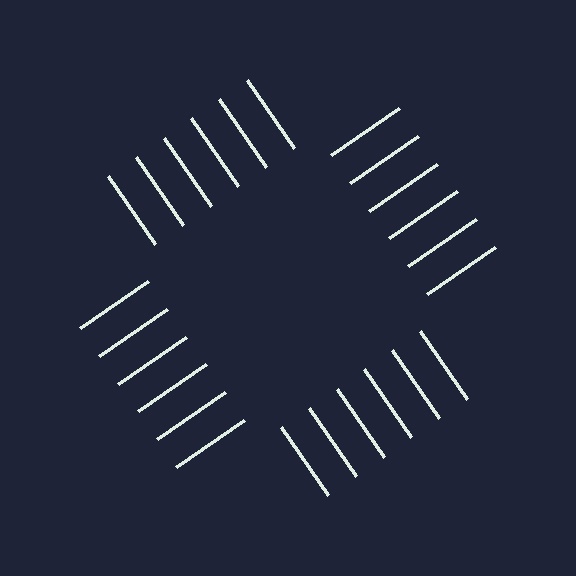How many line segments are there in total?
24 — 6 along each of the 4 edges.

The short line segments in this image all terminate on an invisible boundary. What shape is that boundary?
An illusory square — the line segments terminate on its edges but no continuous stroke is drawn.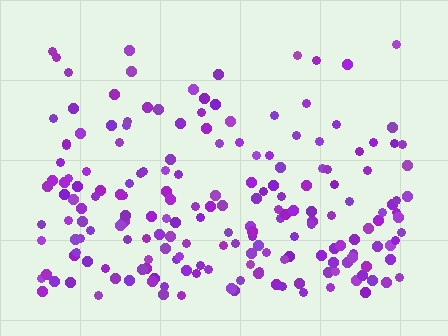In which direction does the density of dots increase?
From top to bottom, with the bottom side densest.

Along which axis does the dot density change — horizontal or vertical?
Vertical.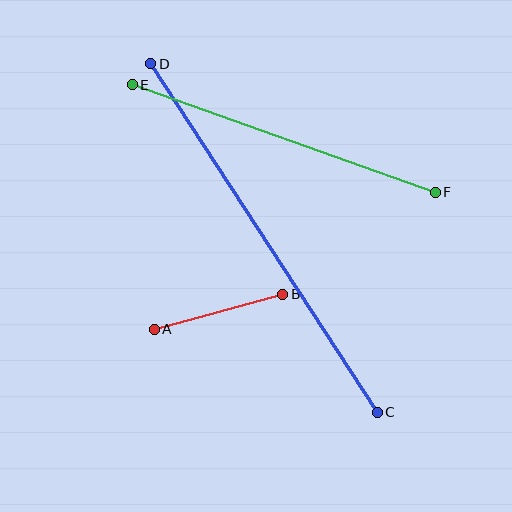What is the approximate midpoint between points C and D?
The midpoint is at approximately (264, 238) pixels.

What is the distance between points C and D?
The distance is approximately 415 pixels.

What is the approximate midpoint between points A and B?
The midpoint is at approximately (219, 312) pixels.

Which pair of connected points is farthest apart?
Points C and D are farthest apart.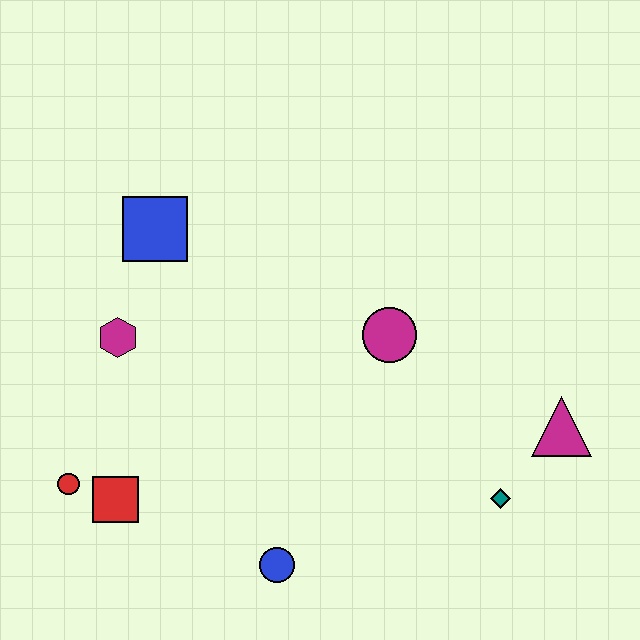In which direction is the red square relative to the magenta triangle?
The red square is to the left of the magenta triangle.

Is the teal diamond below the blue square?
Yes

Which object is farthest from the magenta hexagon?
The magenta triangle is farthest from the magenta hexagon.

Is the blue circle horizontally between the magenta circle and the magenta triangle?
No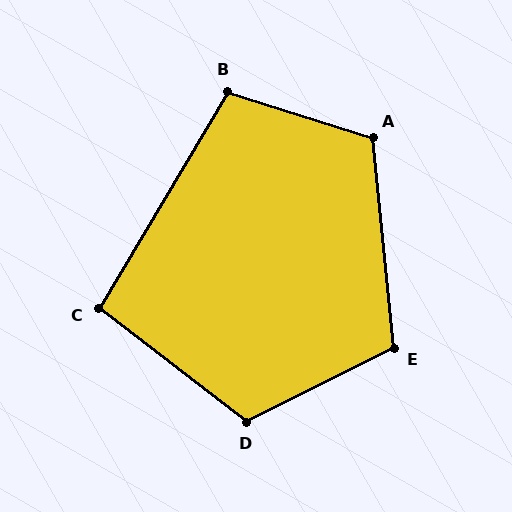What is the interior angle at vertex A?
Approximately 113 degrees (obtuse).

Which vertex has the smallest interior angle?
C, at approximately 97 degrees.